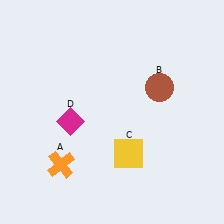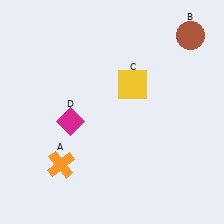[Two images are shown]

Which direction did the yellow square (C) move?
The yellow square (C) moved up.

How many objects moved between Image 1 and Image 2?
2 objects moved between the two images.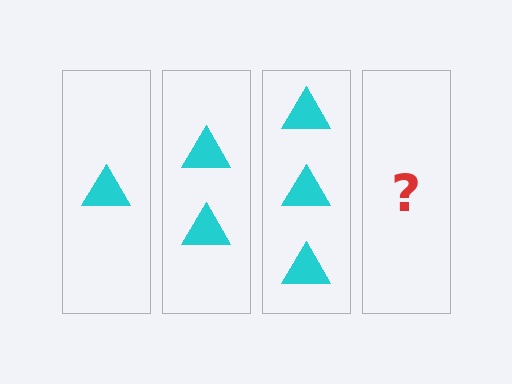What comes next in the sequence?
The next element should be 4 triangles.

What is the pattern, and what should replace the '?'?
The pattern is that each step adds one more triangle. The '?' should be 4 triangles.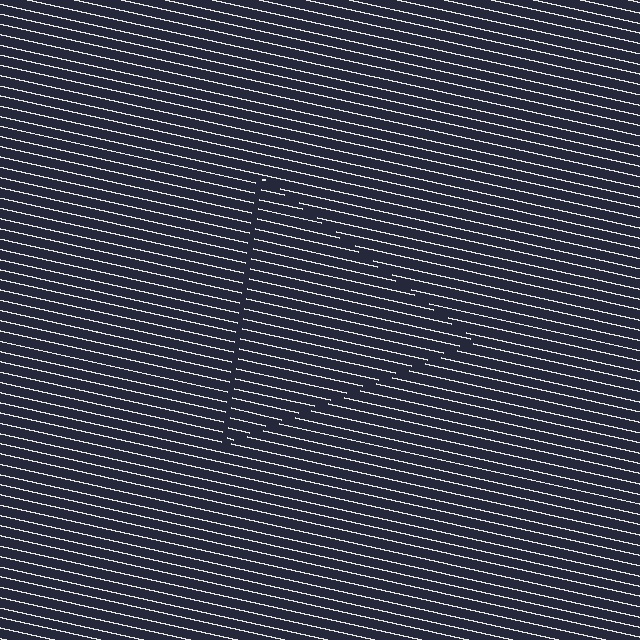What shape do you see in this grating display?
An illusory triangle. The interior of the shape contains the same grating, shifted by half a period — the contour is defined by the phase discontinuity where line-ends from the inner and outer gratings abut.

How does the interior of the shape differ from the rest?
The interior of the shape contains the same grating, shifted by half a period — the contour is defined by the phase discontinuity where line-ends from the inner and outer gratings abut.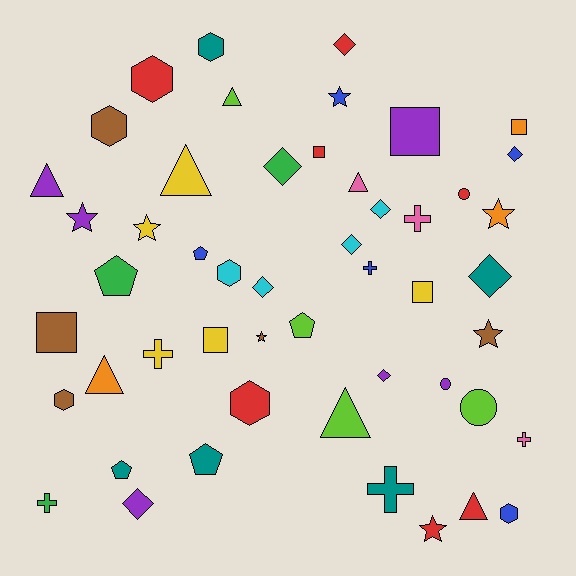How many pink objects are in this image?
There are 3 pink objects.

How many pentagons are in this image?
There are 5 pentagons.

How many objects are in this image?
There are 50 objects.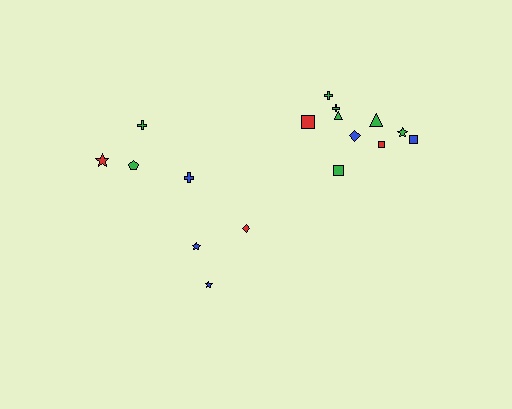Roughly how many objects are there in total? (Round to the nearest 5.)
Roughly 15 objects in total.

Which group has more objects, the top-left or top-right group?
The top-right group.